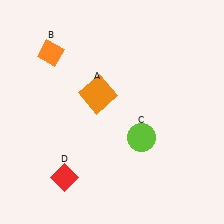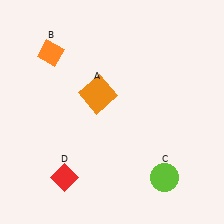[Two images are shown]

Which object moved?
The lime circle (C) moved down.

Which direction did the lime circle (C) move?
The lime circle (C) moved down.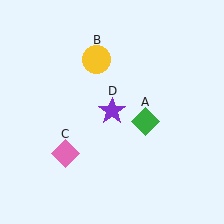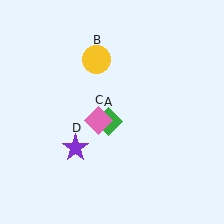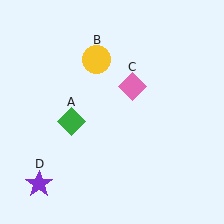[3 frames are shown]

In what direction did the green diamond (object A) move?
The green diamond (object A) moved left.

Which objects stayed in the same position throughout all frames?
Yellow circle (object B) remained stationary.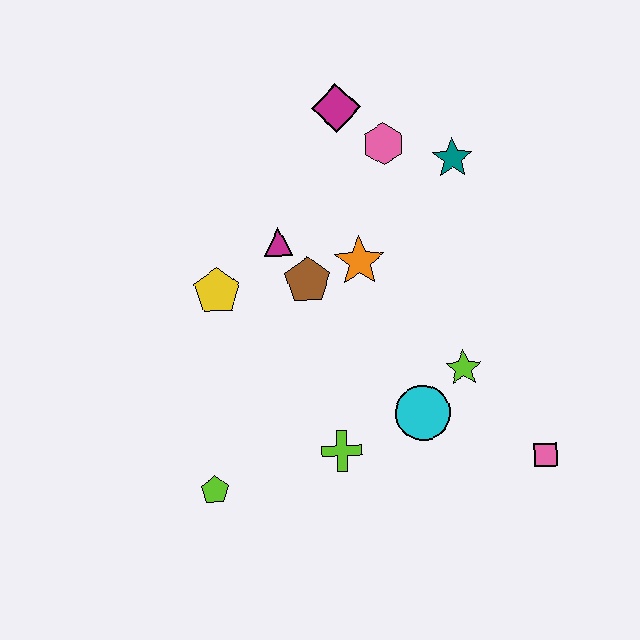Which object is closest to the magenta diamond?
The pink hexagon is closest to the magenta diamond.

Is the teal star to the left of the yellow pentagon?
No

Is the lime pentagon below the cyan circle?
Yes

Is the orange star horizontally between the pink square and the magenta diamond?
Yes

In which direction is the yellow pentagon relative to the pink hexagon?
The yellow pentagon is to the left of the pink hexagon.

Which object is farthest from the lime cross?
The magenta diamond is farthest from the lime cross.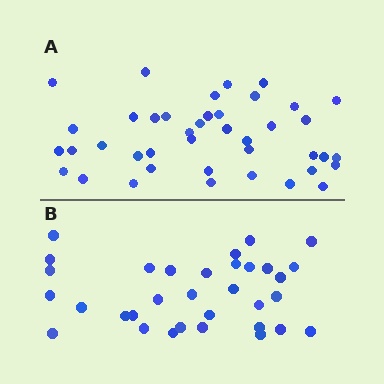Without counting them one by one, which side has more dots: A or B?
Region A (the top region) has more dots.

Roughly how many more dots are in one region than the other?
Region A has roughly 8 or so more dots than region B.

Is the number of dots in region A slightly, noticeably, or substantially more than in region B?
Region A has only slightly more — the two regions are fairly close. The ratio is roughly 1.2 to 1.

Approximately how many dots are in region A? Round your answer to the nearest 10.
About 40 dots. (The exact count is 41, which rounds to 40.)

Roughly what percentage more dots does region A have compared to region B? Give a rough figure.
About 25% more.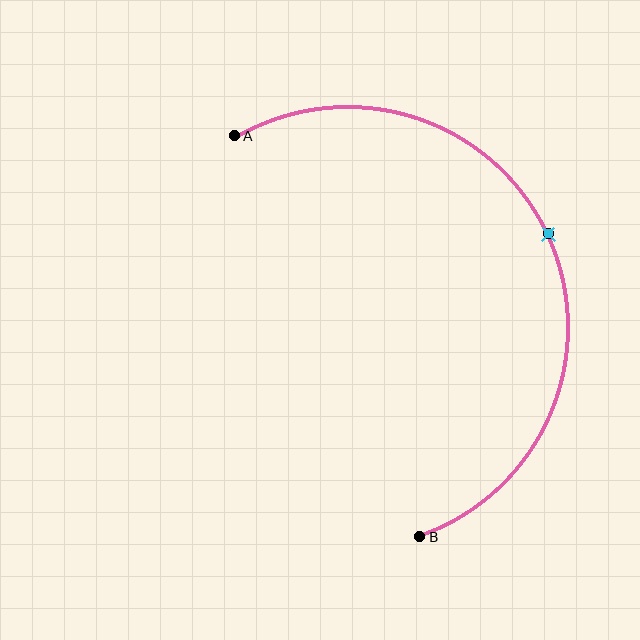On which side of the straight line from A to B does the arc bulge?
The arc bulges to the right of the straight line connecting A and B.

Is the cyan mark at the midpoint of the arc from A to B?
Yes. The cyan mark lies on the arc at equal arc-length from both A and B — it is the arc midpoint.